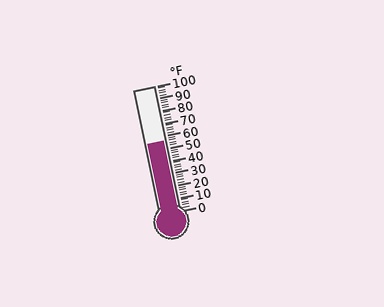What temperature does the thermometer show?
The thermometer shows approximately 56°F.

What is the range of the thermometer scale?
The thermometer scale ranges from 0°F to 100°F.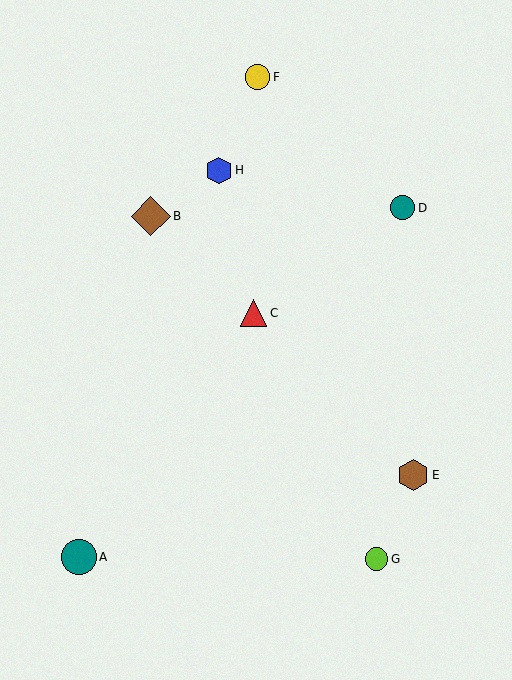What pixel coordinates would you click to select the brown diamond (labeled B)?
Click at (151, 216) to select the brown diamond B.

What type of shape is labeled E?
Shape E is a brown hexagon.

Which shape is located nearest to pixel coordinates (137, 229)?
The brown diamond (labeled B) at (151, 216) is nearest to that location.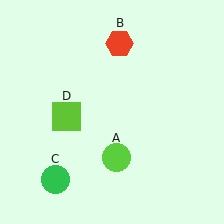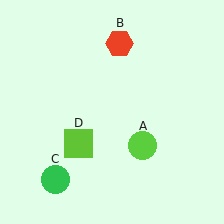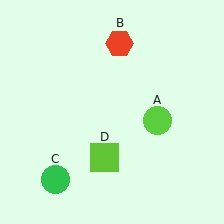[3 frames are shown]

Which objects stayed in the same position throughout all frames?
Red hexagon (object B) and green circle (object C) remained stationary.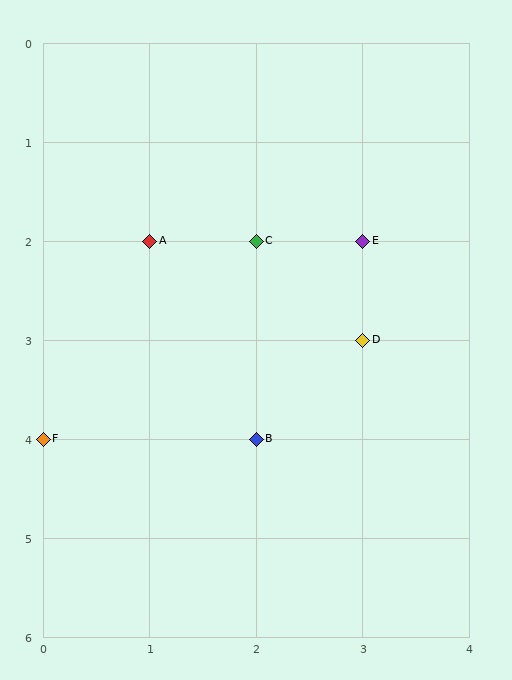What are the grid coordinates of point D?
Point D is at grid coordinates (3, 3).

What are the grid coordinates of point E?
Point E is at grid coordinates (3, 2).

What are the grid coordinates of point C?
Point C is at grid coordinates (2, 2).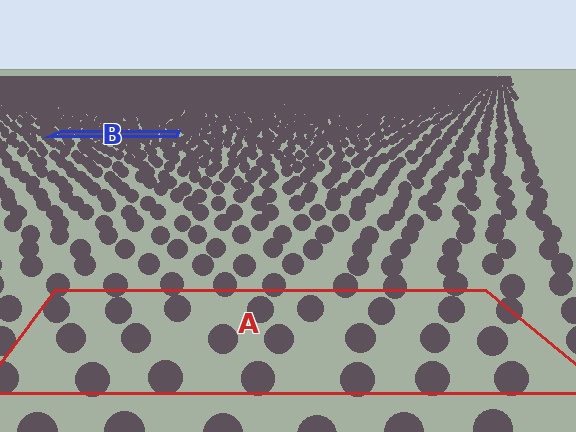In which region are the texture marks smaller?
The texture marks are smaller in region B, because it is farther away.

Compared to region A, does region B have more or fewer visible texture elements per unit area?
Region B has more texture elements per unit area — they are packed more densely because it is farther away.